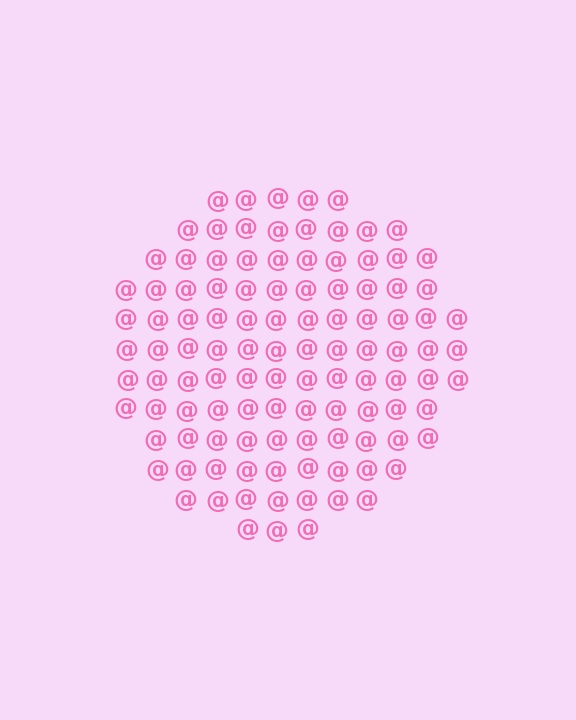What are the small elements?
The small elements are at signs.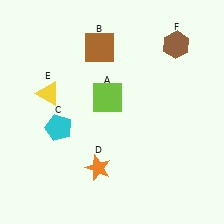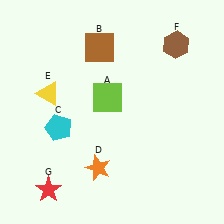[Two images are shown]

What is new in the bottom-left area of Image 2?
A red star (G) was added in the bottom-left area of Image 2.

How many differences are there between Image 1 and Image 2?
There is 1 difference between the two images.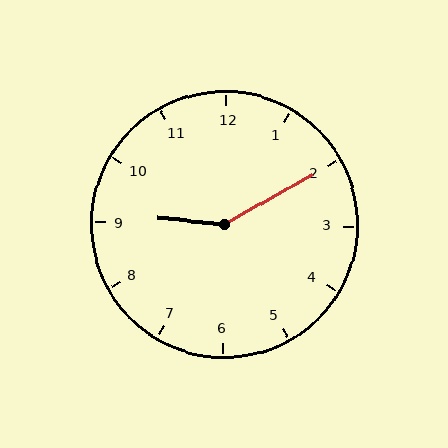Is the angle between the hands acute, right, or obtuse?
It is obtuse.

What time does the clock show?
9:10.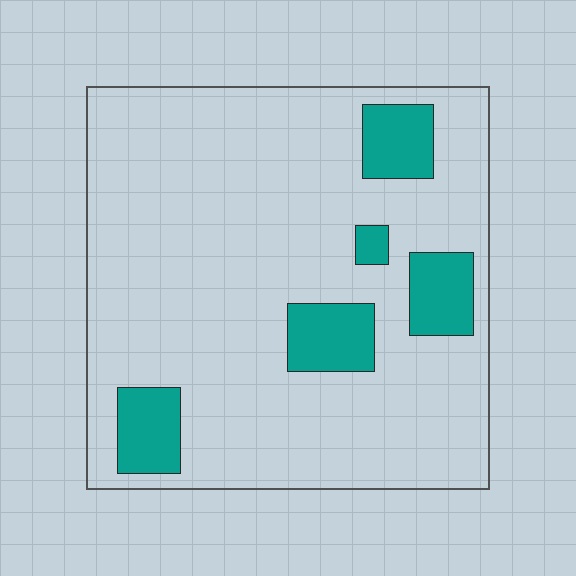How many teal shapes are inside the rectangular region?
5.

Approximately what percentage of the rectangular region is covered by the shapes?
Approximately 15%.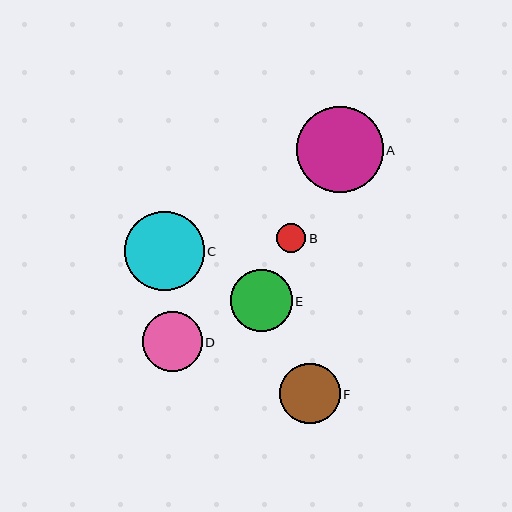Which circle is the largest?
Circle A is the largest with a size of approximately 87 pixels.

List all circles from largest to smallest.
From largest to smallest: A, C, E, F, D, B.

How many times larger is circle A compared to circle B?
Circle A is approximately 3.0 times the size of circle B.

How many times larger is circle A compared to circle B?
Circle A is approximately 3.0 times the size of circle B.